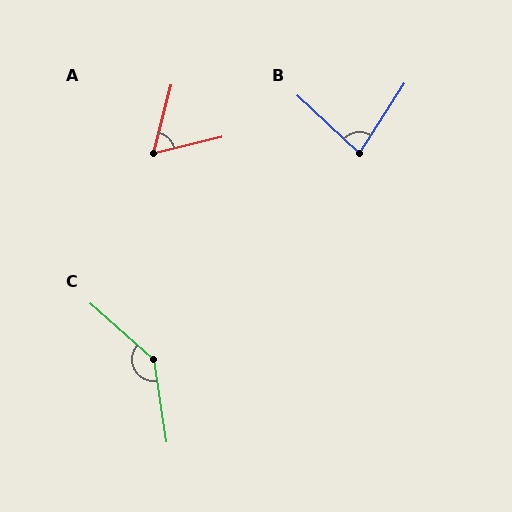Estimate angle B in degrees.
Approximately 80 degrees.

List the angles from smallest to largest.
A (63°), B (80°), C (140°).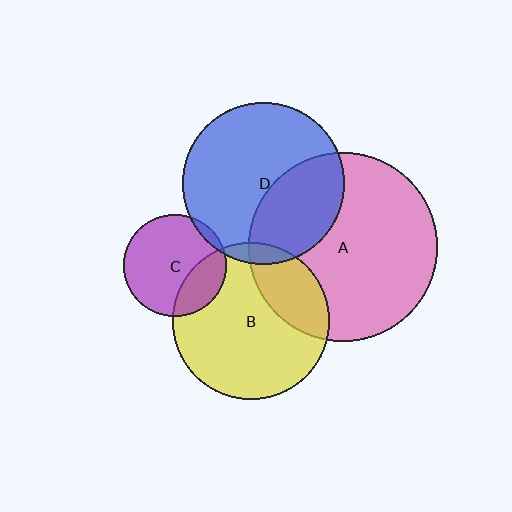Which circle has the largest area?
Circle A (pink).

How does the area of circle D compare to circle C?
Approximately 2.5 times.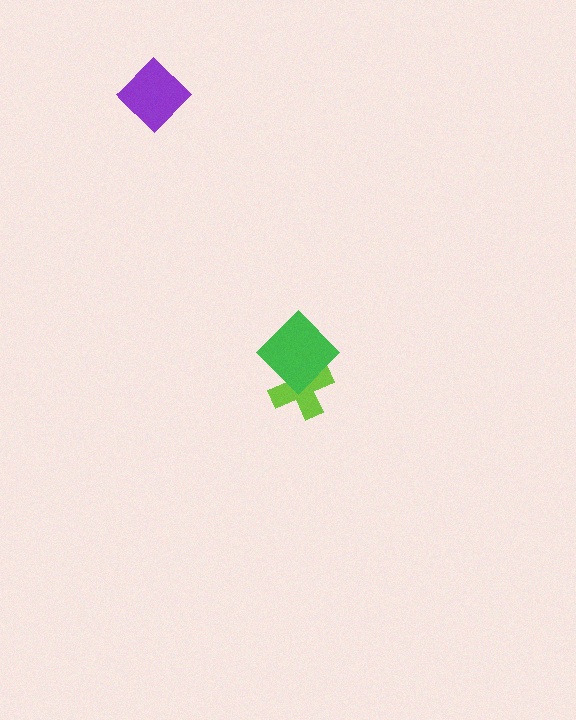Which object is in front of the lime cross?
The green diamond is in front of the lime cross.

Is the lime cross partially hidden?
Yes, it is partially covered by another shape.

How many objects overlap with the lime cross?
1 object overlaps with the lime cross.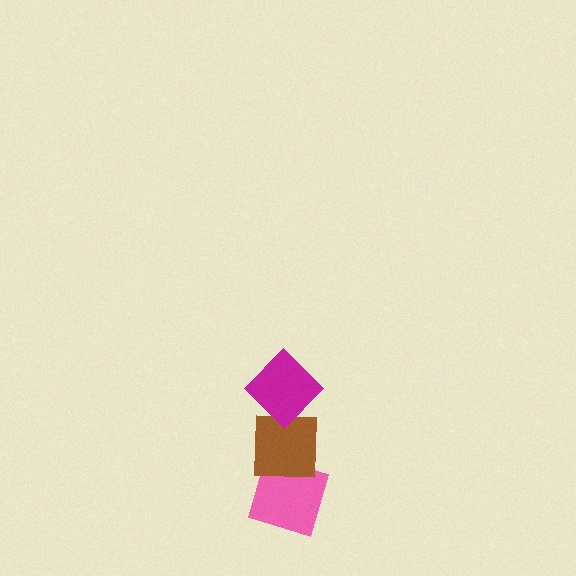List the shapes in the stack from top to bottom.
From top to bottom: the magenta diamond, the brown square, the pink diamond.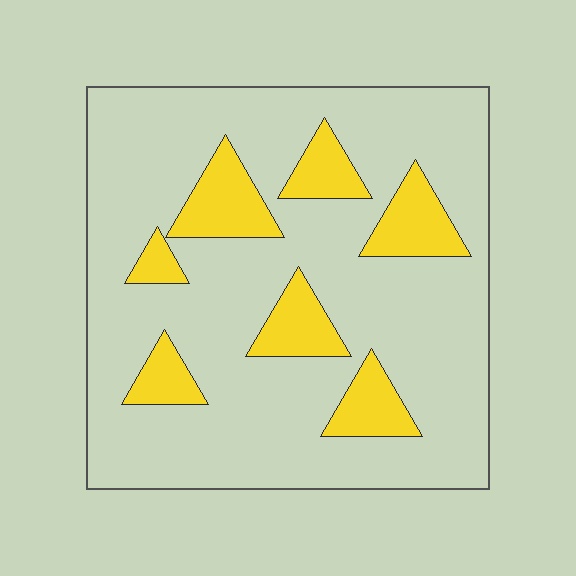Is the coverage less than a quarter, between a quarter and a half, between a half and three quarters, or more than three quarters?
Less than a quarter.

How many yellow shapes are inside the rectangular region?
7.